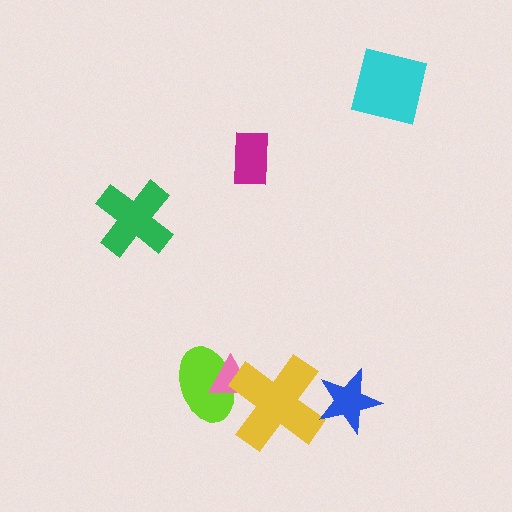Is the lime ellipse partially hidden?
Yes, it is partially covered by another shape.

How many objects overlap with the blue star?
1 object overlaps with the blue star.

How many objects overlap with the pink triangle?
2 objects overlap with the pink triangle.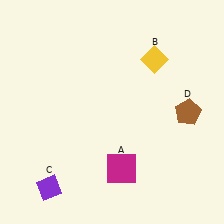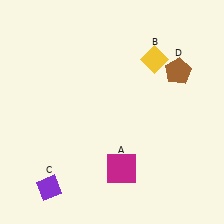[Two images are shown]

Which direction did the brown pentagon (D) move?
The brown pentagon (D) moved up.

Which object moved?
The brown pentagon (D) moved up.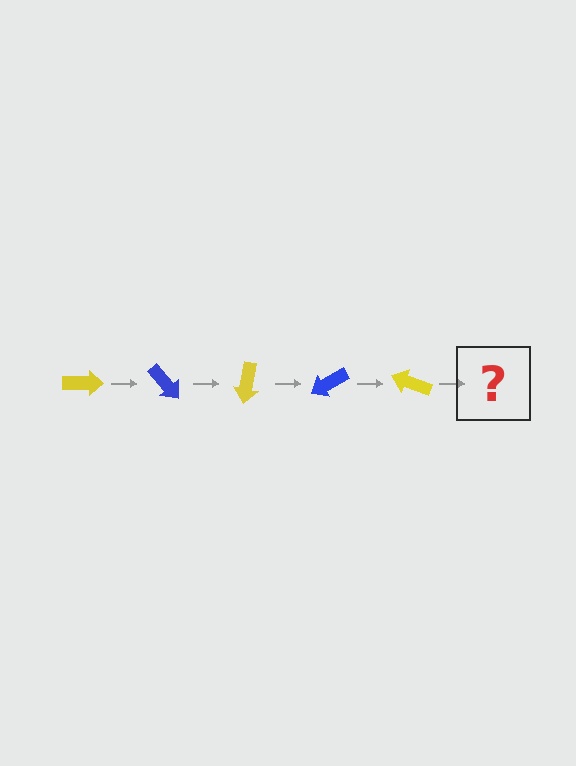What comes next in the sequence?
The next element should be a blue arrow, rotated 250 degrees from the start.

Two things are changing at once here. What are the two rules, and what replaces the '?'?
The two rules are that it rotates 50 degrees each step and the color cycles through yellow and blue. The '?' should be a blue arrow, rotated 250 degrees from the start.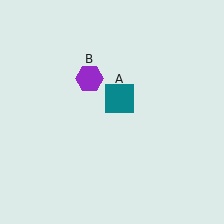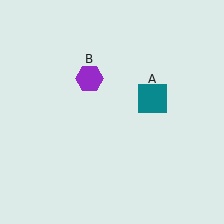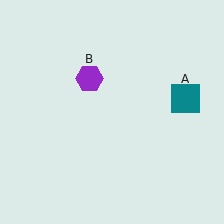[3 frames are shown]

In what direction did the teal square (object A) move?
The teal square (object A) moved right.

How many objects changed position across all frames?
1 object changed position: teal square (object A).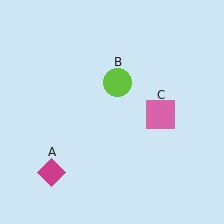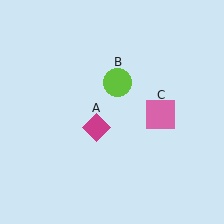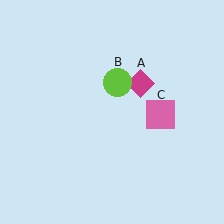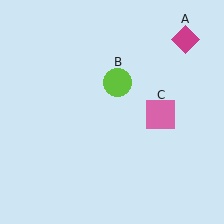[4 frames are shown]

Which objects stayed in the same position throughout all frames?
Lime circle (object B) and pink square (object C) remained stationary.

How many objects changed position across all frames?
1 object changed position: magenta diamond (object A).